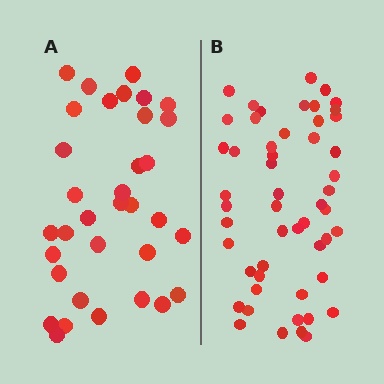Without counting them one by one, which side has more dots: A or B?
Region B (the right region) has more dots.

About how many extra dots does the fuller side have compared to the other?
Region B has approximately 20 more dots than region A.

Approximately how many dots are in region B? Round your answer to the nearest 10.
About 50 dots. (The exact count is 52, which rounds to 50.)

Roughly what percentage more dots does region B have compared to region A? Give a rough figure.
About 55% more.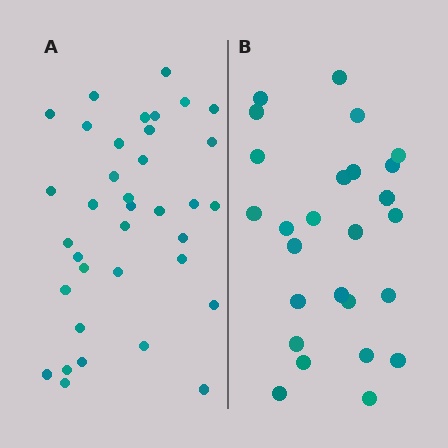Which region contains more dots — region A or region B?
Region A (the left region) has more dots.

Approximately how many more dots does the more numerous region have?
Region A has roughly 10 or so more dots than region B.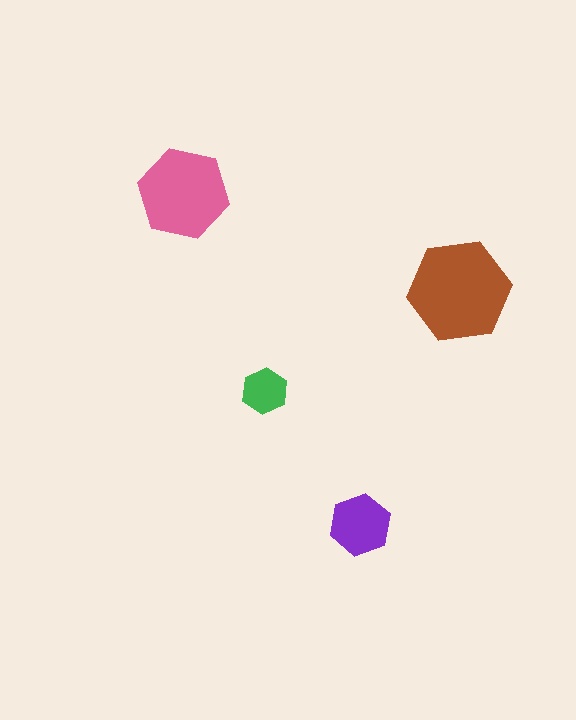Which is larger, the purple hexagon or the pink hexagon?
The pink one.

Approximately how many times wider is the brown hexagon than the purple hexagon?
About 1.5 times wider.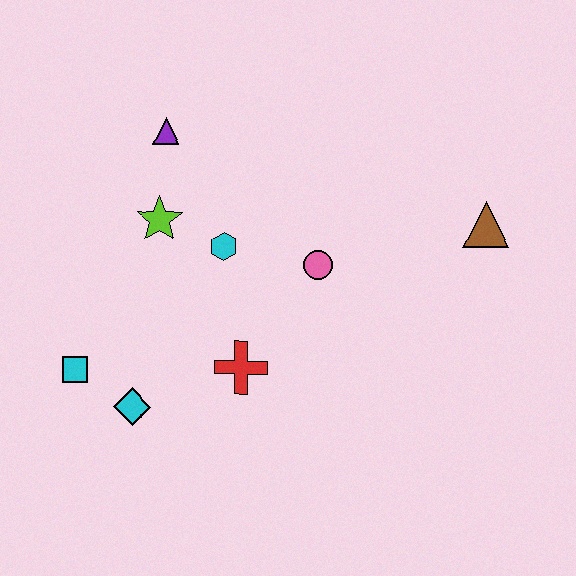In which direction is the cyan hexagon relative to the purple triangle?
The cyan hexagon is below the purple triangle.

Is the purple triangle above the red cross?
Yes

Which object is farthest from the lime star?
The brown triangle is farthest from the lime star.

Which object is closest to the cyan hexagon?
The lime star is closest to the cyan hexagon.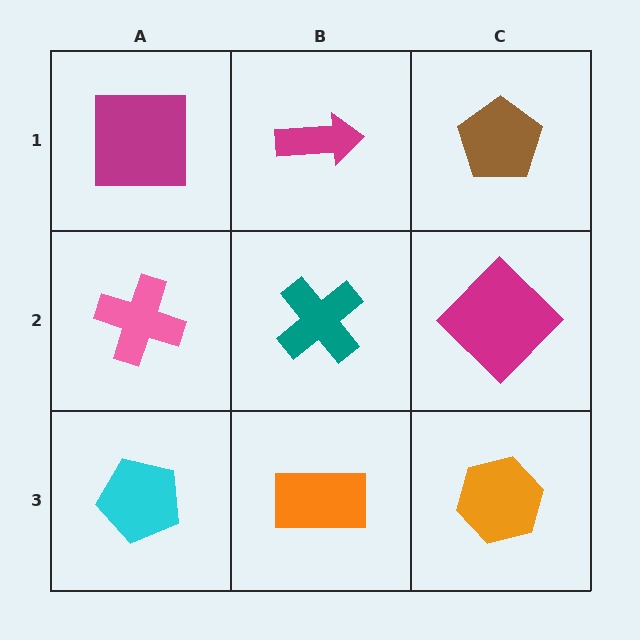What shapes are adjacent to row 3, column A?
A pink cross (row 2, column A), an orange rectangle (row 3, column B).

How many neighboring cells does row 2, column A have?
3.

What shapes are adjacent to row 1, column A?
A pink cross (row 2, column A), a magenta arrow (row 1, column B).